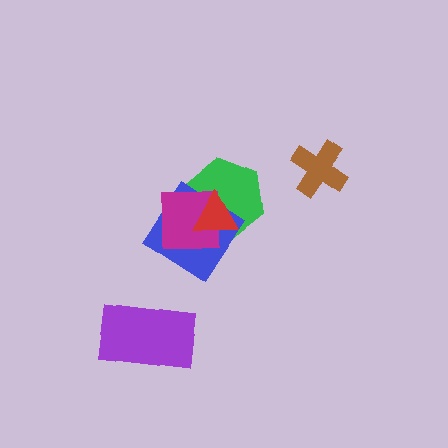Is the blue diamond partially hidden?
Yes, it is partially covered by another shape.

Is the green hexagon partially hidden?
Yes, it is partially covered by another shape.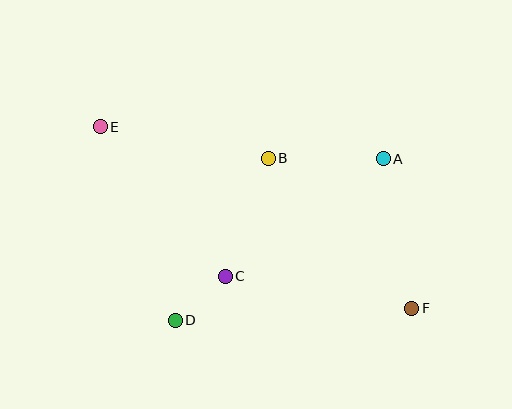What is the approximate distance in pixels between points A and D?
The distance between A and D is approximately 263 pixels.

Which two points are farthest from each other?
Points E and F are farthest from each other.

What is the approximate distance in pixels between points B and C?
The distance between B and C is approximately 126 pixels.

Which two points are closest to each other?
Points C and D are closest to each other.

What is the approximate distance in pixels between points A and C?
The distance between A and C is approximately 197 pixels.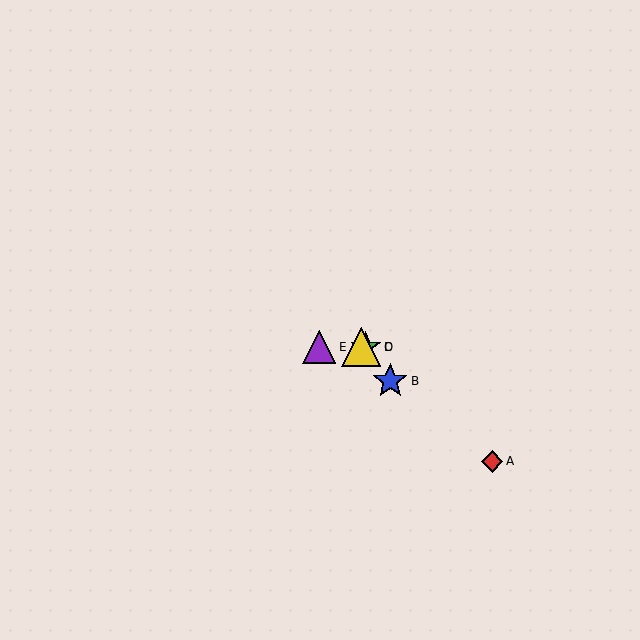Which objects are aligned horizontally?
Objects C, D, E are aligned horizontally.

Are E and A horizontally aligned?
No, E is at y≈347 and A is at y≈461.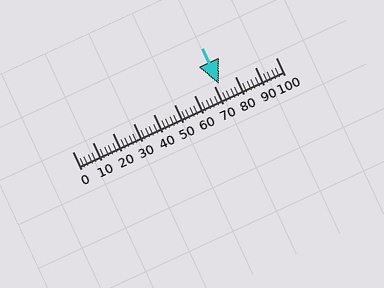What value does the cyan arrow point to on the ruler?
The cyan arrow points to approximately 72.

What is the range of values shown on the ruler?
The ruler shows values from 0 to 100.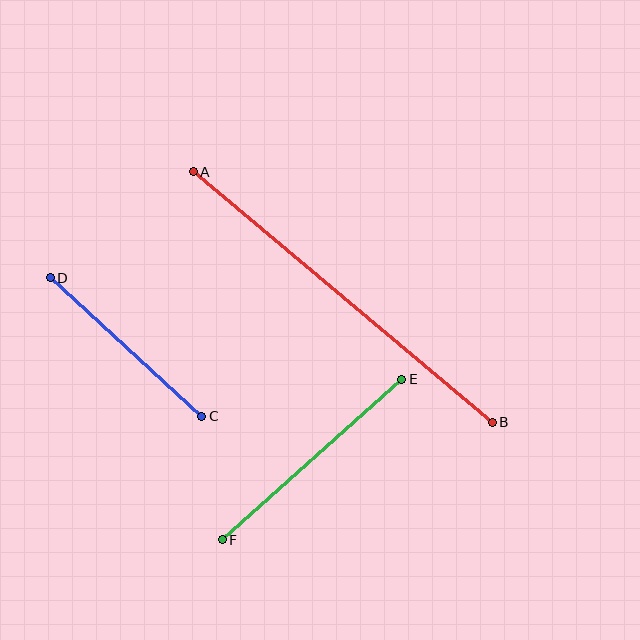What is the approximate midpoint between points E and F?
The midpoint is at approximately (312, 459) pixels.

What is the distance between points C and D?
The distance is approximately 205 pixels.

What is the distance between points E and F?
The distance is approximately 241 pixels.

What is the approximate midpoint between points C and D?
The midpoint is at approximately (126, 347) pixels.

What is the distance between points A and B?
The distance is approximately 390 pixels.